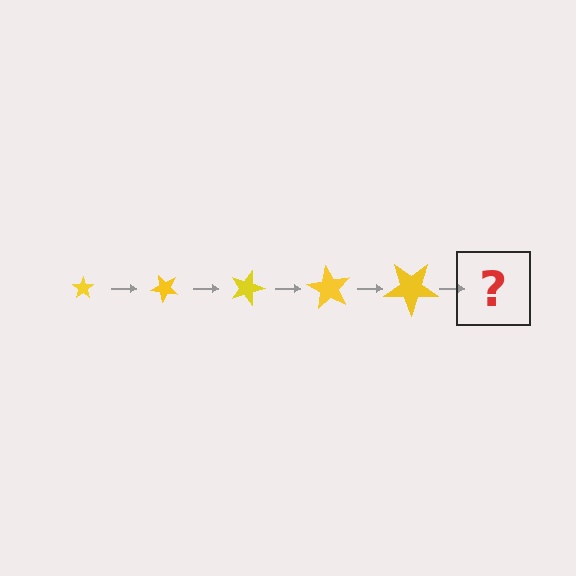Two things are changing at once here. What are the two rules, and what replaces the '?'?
The two rules are that the star grows larger each step and it rotates 45 degrees each step. The '?' should be a star, larger than the previous one and rotated 225 degrees from the start.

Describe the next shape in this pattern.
It should be a star, larger than the previous one and rotated 225 degrees from the start.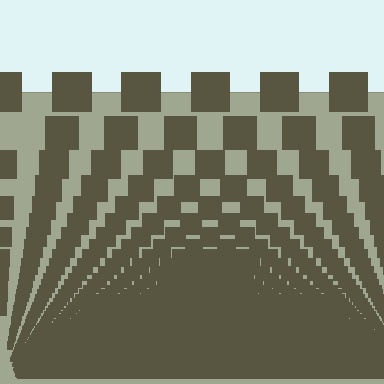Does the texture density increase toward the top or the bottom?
Density increases toward the bottom.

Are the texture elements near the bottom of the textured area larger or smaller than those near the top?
Smaller. The gradient is inverted — elements near the bottom are smaller and denser.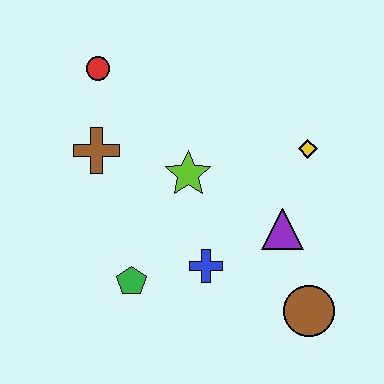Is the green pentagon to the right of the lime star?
No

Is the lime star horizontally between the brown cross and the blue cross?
Yes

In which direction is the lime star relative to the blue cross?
The lime star is above the blue cross.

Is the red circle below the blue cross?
No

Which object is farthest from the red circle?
The brown circle is farthest from the red circle.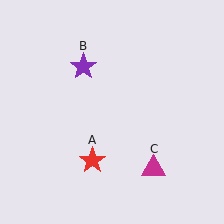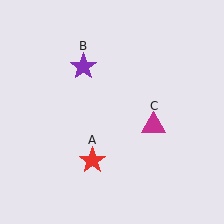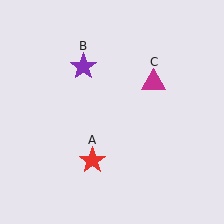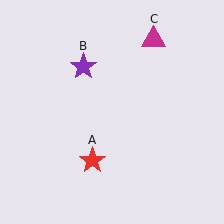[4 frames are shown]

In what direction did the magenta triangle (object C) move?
The magenta triangle (object C) moved up.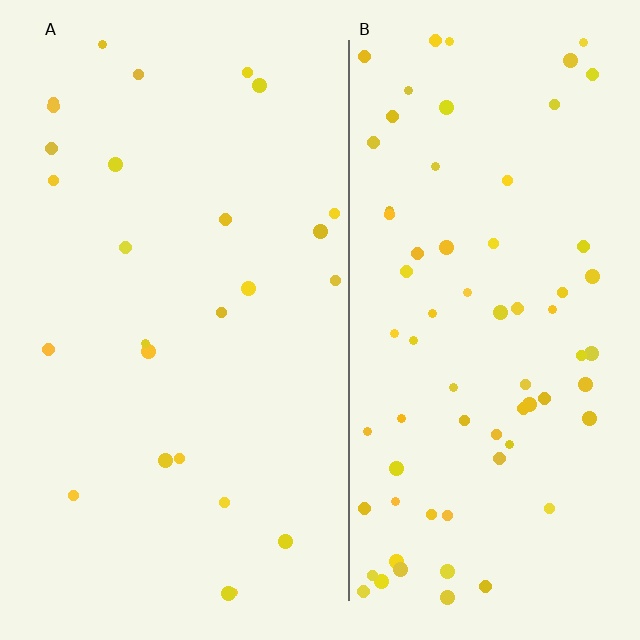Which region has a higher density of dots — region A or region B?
B (the right).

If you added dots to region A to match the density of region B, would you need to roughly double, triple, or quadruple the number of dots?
Approximately triple.